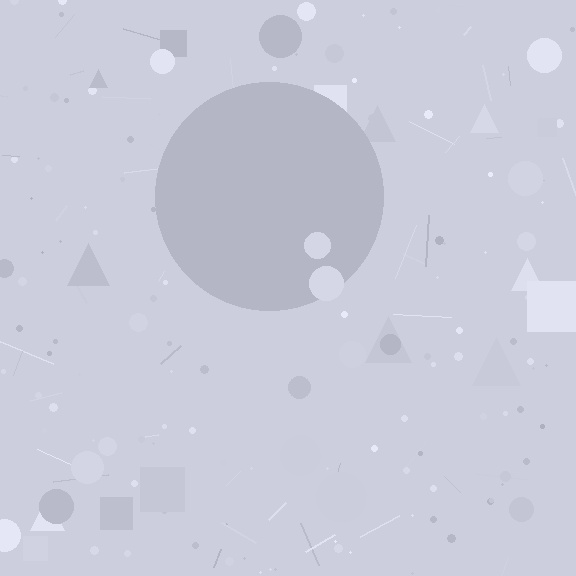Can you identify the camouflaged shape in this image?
The camouflaged shape is a circle.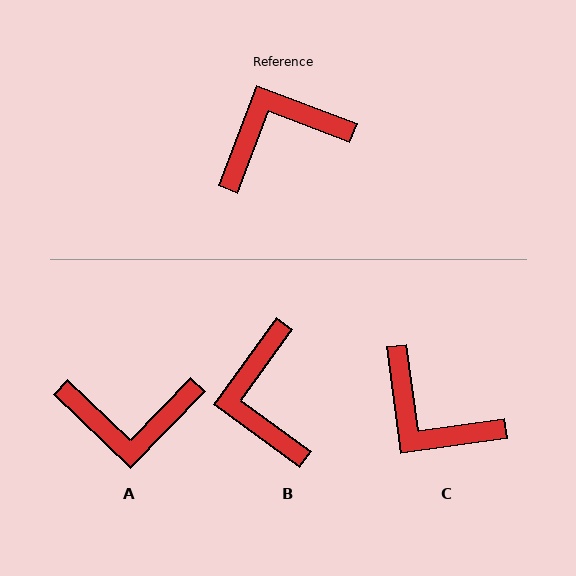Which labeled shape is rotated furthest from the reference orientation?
A, about 157 degrees away.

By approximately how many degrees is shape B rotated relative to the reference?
Approximately 75 degrees counter-clockwise.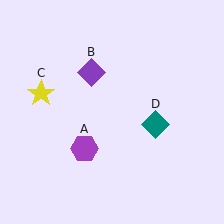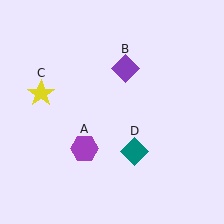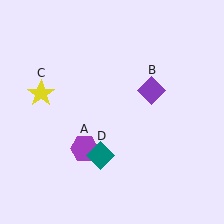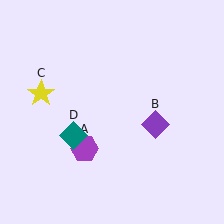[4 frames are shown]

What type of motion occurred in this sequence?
The purple diamond (object B), teal diamond (object D) rotated clockwise around the center of the scene.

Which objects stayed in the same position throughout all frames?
Purple hexagon (object A) and yellow star (object C) remained stationary.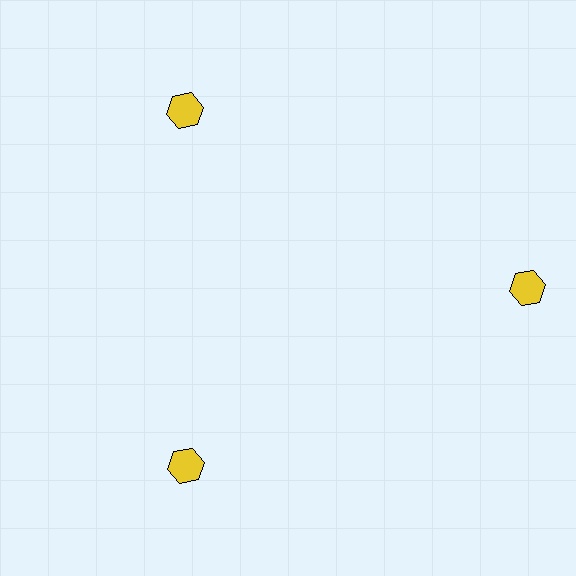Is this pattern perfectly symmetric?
No. The 3 yellow hexagons are arranged in a ring, but one element near the 3 o'clock position is pushed outward from the center, breaking the 3-fold rotational symmetry.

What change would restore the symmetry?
The symmetry would be restored by moving it inward, back onto the ring so that all 3 hexagons sit at equal angles and equal distance from the center.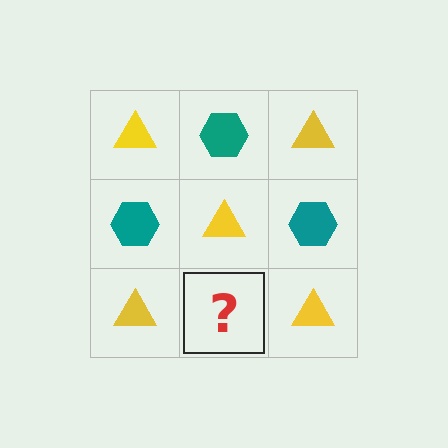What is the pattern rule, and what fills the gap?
The rule is that it alternates yellow triangle and teal hexagon in a checkerboard pattern. The gap should be filled with a teal hexagon.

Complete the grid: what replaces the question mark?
The question mark should be replaced with a teal hexagon.